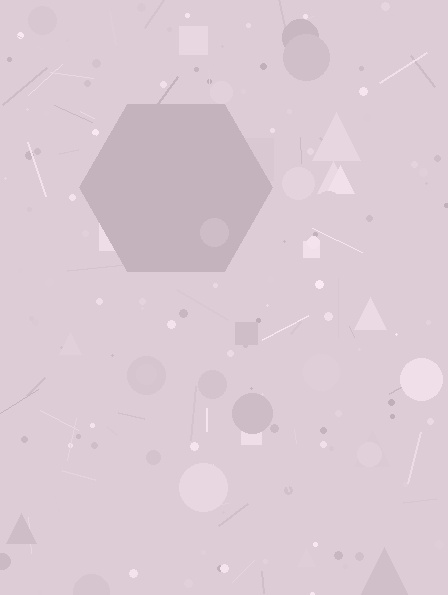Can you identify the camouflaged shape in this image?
The camouflaged shape is a hexagon.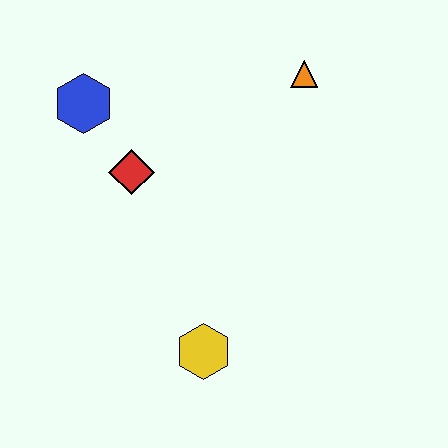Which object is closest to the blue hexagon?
The red diamond is closest to the blue hexagon.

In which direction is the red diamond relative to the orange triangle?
The red diamond is to the left of the orange triangle.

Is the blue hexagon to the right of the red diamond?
No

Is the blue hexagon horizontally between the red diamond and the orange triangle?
No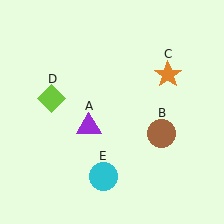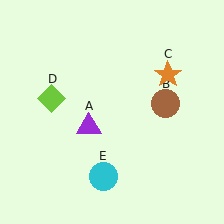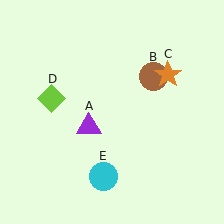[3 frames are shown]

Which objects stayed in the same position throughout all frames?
Purple triangle (object A) and orange star (object C) and lime diamond (object D) and cyan circle (object E) remained stationary.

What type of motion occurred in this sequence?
The brown circle (object B) rotated counterclockwise around the center of the scene.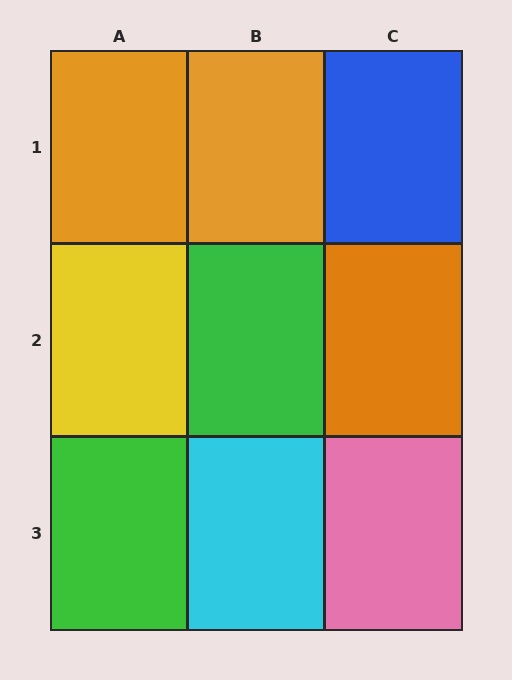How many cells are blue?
1 cell is blue.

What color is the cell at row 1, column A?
Orange.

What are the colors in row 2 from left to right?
Yellow, green, orange.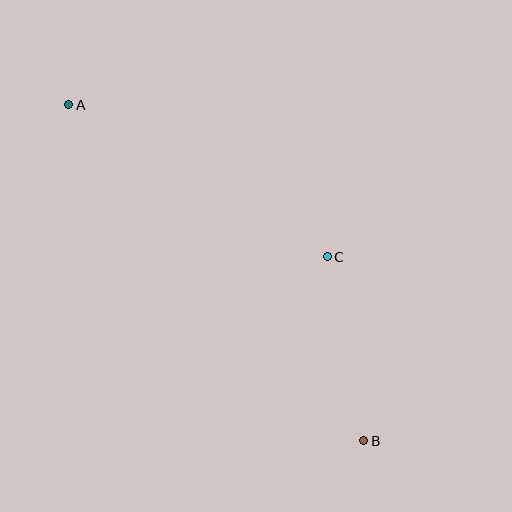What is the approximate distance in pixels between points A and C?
The distance between A and C is approximately 300 pixels.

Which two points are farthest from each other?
Points A and B are farthest from each other.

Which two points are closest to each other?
Points B and C are closest to each other.